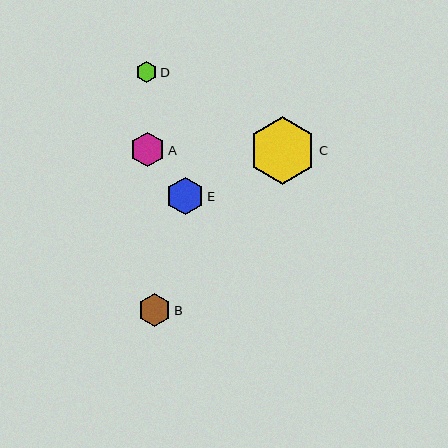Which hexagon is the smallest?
Hexagon D is the smallest with a size of approximately 21 pixels.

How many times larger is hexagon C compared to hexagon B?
Hexagon C is approximately 2.0 times the size of hexagon B.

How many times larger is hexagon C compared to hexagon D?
Hexagon C is approximately 3.2 times the size of hexagon D.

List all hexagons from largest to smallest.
From largest to smallest: C, E, A, B, D.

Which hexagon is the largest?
Hexagon C is the largest with a size of approximately 68 pixels.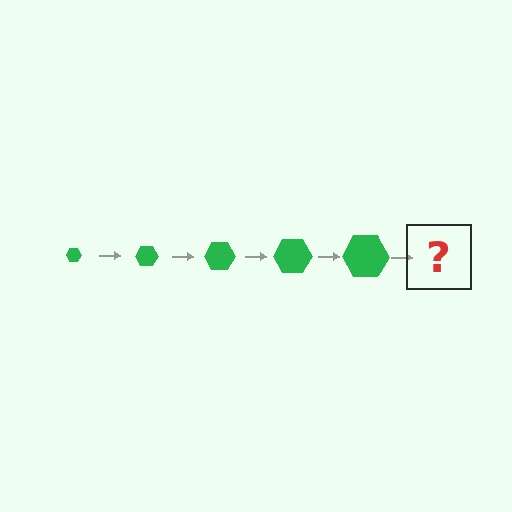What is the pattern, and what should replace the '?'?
The pattern is that the hexagon gets progressively larger each step. The '?' should be a green hexagon, larger than the previous one.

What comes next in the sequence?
The next element should be a green hexagon, larger than the previous one.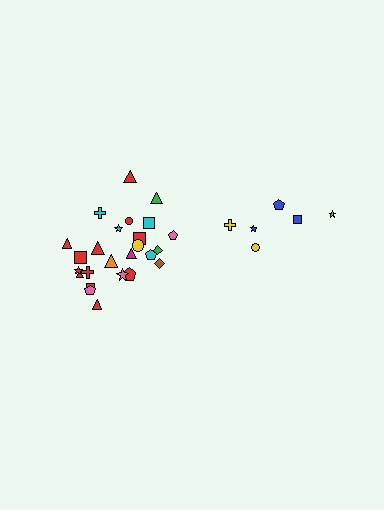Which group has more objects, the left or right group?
The left group.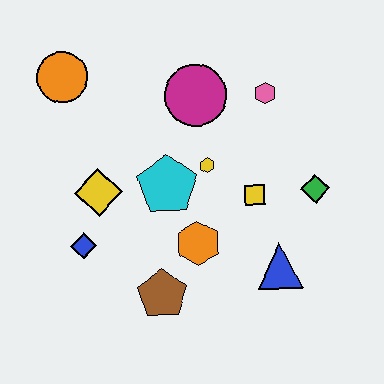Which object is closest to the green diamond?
The yellow square is closest to the green diamond.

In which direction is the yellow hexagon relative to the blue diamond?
The yellow hexagon is to the right of the blue diamond.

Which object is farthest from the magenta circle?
The brown pentagon is farthest from the magenta circle.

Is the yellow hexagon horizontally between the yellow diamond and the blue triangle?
Yes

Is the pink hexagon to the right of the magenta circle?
Yes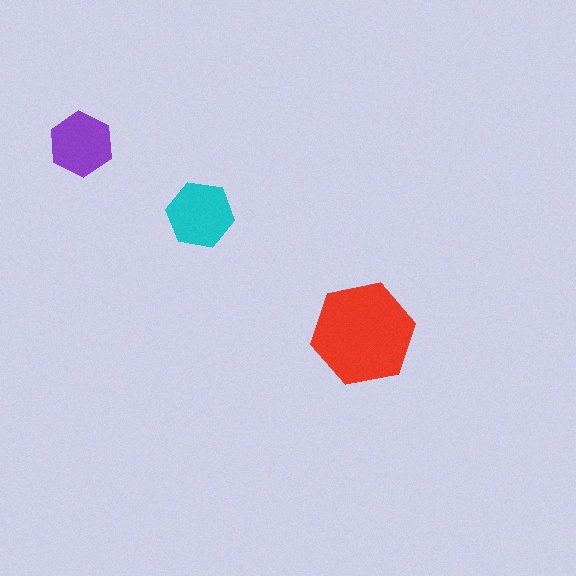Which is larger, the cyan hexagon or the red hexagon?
The red one.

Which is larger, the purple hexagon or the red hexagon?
The red one.